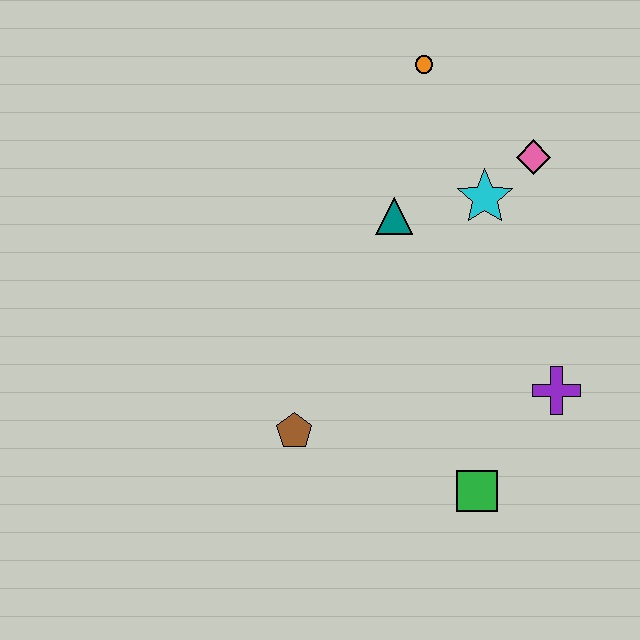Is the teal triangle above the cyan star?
No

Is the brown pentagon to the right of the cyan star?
No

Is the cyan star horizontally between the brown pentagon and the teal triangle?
No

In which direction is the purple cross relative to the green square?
The purple cross is above the green square.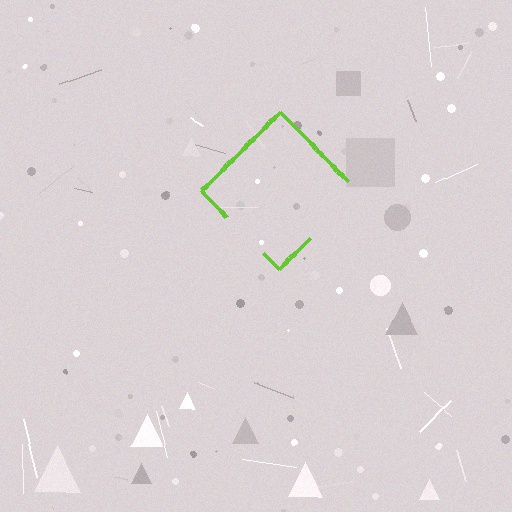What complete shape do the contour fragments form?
The contour fragments form a diamond.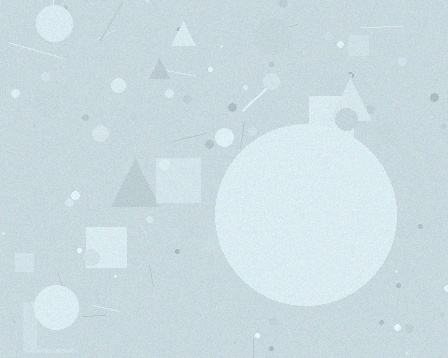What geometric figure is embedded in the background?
A circle is embedded in the background.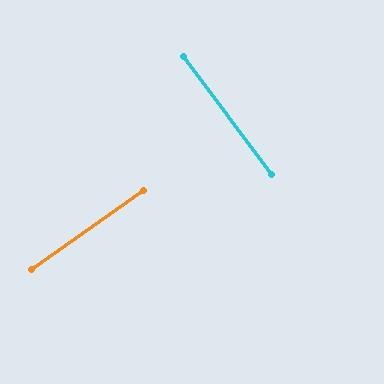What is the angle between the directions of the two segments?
Approximately 88 degrees.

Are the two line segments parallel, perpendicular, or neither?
Perpendicular — they meet at approximately 88°.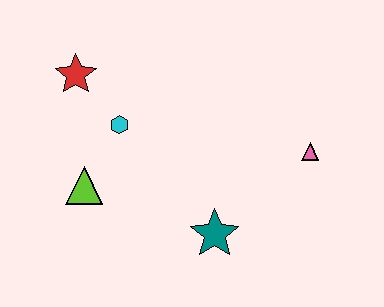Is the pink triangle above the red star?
No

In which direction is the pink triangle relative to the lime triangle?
The pink triangle is to the right of the lime triangle.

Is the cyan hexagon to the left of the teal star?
Yes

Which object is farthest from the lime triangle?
The pink triangle is farthest from the lime triangle.